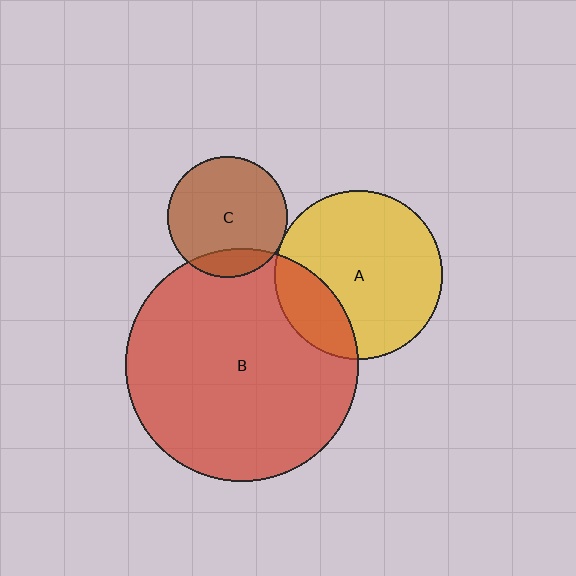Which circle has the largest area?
Circle B (red).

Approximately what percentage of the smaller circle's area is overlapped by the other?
Approximately 5%.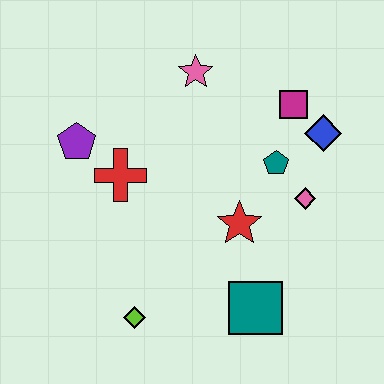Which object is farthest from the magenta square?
The lime diamond is farthest from the magenta square.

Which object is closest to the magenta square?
The blue diamond is closest to the magenta square.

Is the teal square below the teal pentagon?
Yes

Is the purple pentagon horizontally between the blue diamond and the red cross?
No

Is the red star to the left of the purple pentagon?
No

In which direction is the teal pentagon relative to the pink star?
The teal pentagon is below the pink star.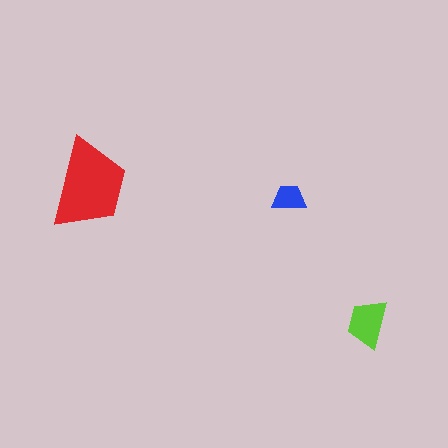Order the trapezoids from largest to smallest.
the red one, the lime one, the blue one.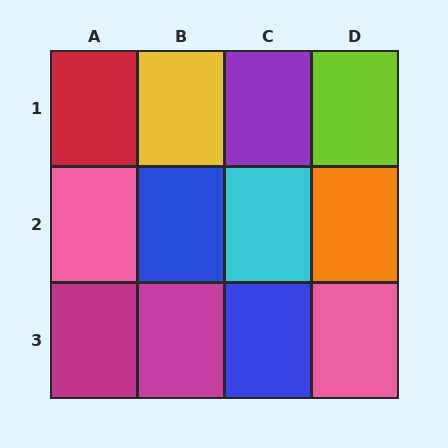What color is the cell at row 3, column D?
Pink.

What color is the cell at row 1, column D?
Lime.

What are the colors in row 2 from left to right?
Pink, blue, cyan, orange.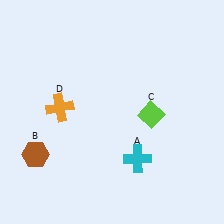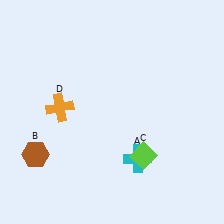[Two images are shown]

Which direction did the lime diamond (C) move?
The lime diamond (C) moved down.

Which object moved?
The lime diamond (C) moved down.